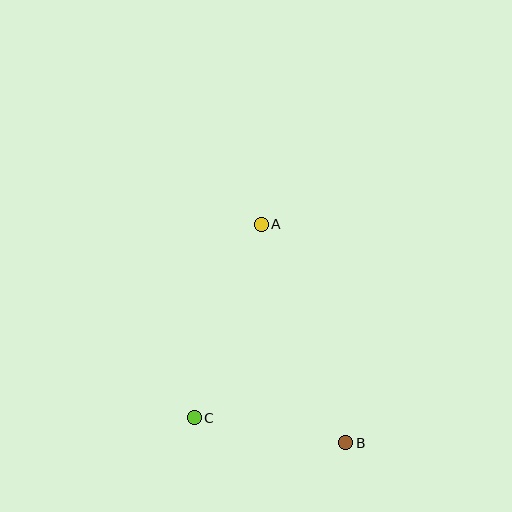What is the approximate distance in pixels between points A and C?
The distance between A and C is approximately 205 pixels.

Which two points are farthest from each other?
Points A and B are farthest from each other.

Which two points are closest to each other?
Points B and C are closest to each other.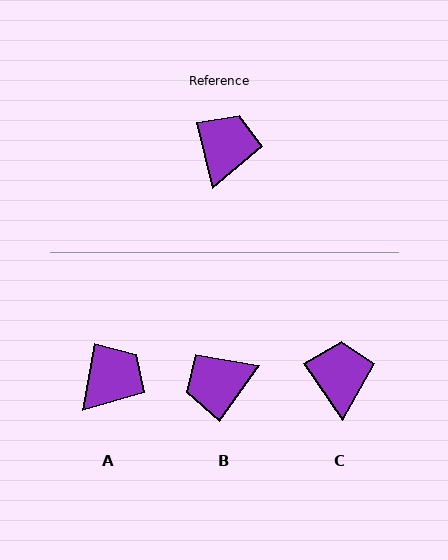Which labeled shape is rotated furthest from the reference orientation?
B, about 130 degrees away.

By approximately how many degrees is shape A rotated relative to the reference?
Approximately 24 degrees clockwise.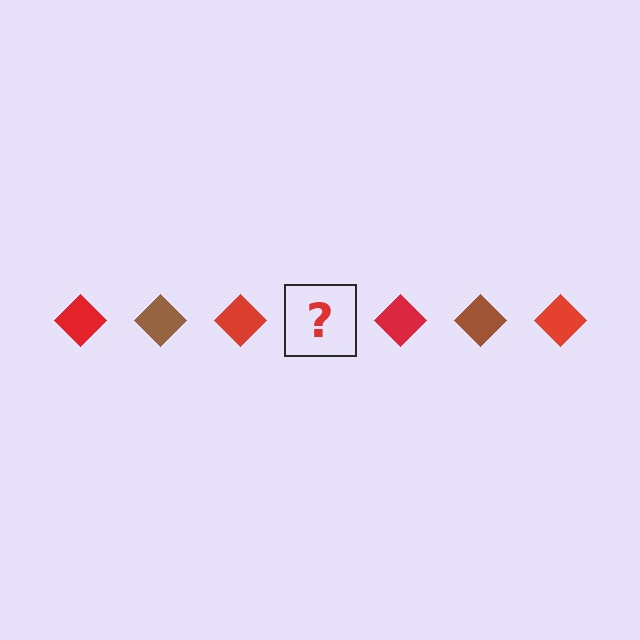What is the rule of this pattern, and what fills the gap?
The rule is that the pattern cycles through red, brown diamonds. The gap should be filled with a brown diamond.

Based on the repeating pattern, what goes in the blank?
The blank should be a brown diamond.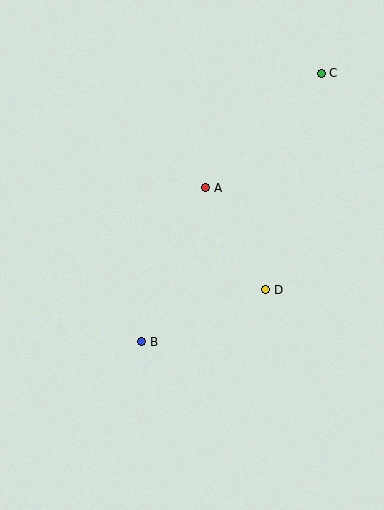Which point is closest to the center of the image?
Point A at (206, 188) is closest to the center.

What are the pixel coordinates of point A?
Point A is at (206, 188).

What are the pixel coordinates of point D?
Point D is at (266, 290).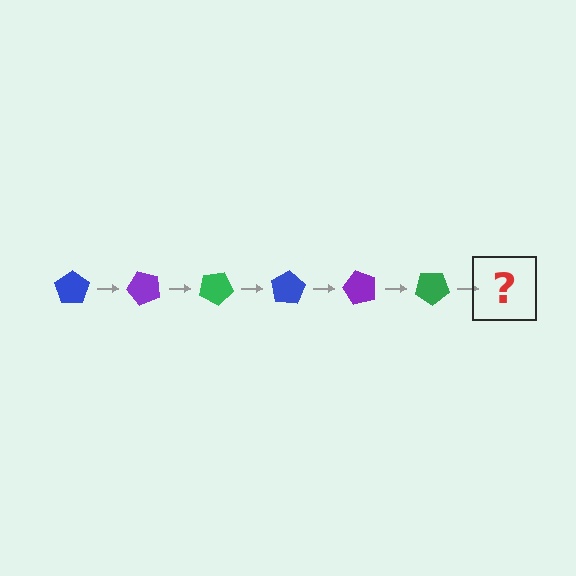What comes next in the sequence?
The next element should be a blue pentagon, rotated 300 degrees from the start.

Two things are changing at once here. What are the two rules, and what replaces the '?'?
The two rules are that it rotates 50 degrees each step and the color cycles through blue, purple, and green. The '?' should be a blue pentagon, rotated 300 degrees from the start.